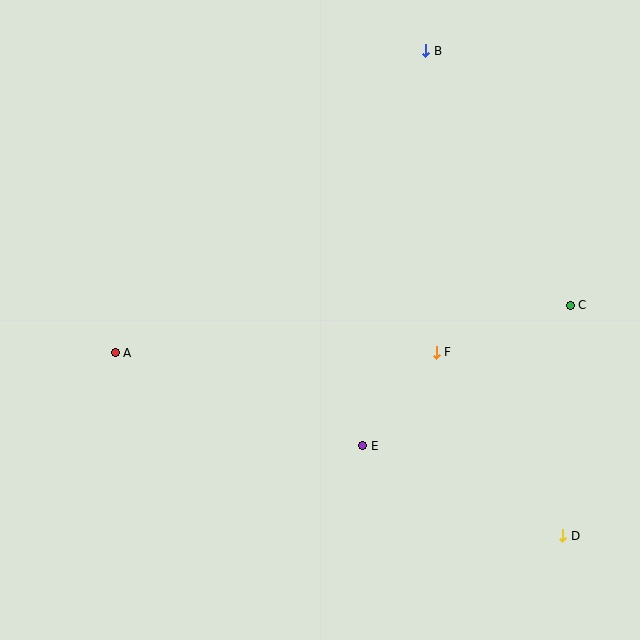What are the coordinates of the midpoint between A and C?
The midpoint between A and C is at (343, 329).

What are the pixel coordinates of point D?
Point D is at (563, 536).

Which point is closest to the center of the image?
Point F at (436, 352) is closest to the center.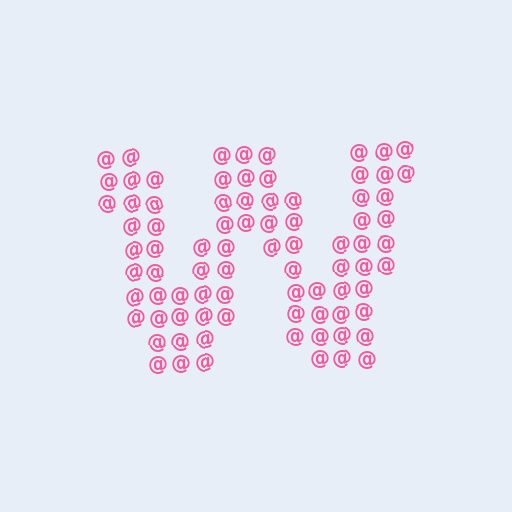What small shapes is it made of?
It is made of small at signs.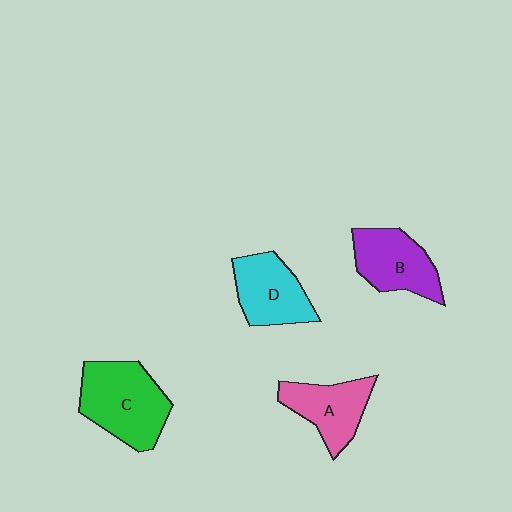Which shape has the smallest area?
Shape A (pink).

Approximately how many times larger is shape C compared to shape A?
Approximately 1.4 times.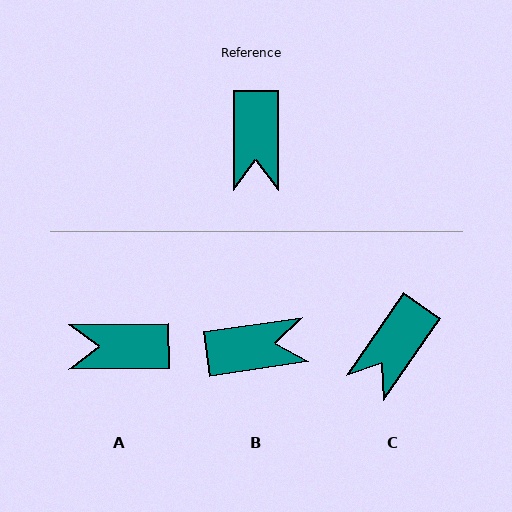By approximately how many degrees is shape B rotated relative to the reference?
Approximately 98 degrees counter-clockwise.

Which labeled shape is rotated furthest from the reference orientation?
B, about 98 degrees away.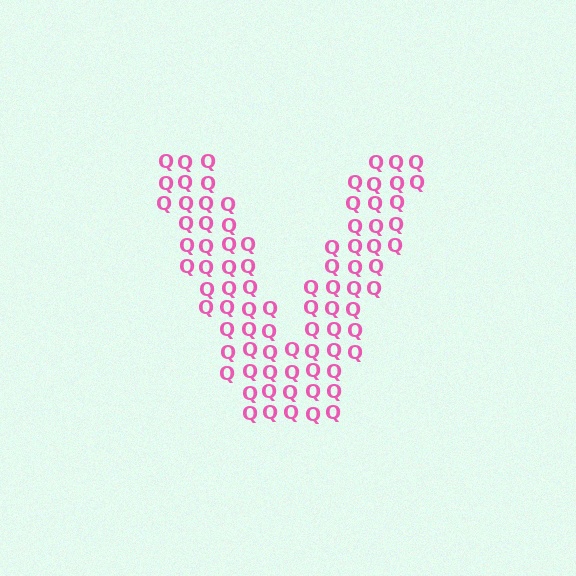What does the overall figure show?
The overall figure shows the letter V.